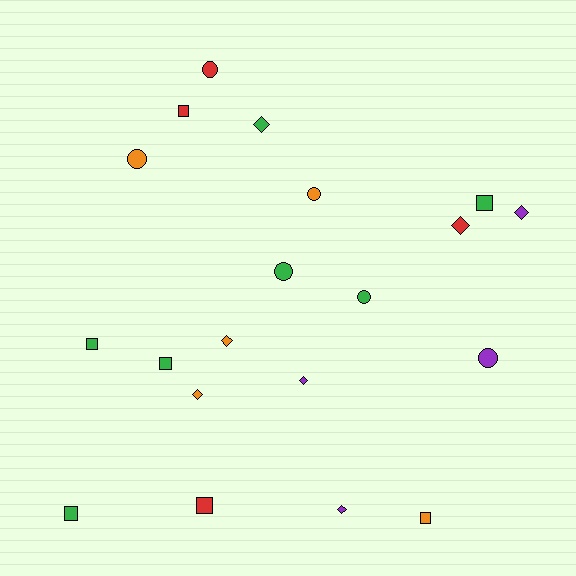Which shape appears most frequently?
Diamond, with 7 objects.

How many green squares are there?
There are 4 green squares.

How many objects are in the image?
There are 20 objects.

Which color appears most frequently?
Green, with 7 objects.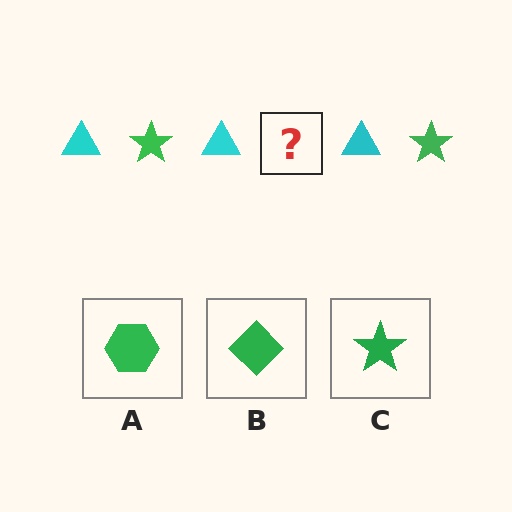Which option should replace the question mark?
Option C.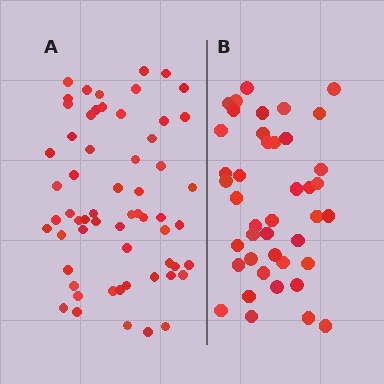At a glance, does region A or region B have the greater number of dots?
Region A (the left region) has more dots.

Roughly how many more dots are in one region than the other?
Region A has approximately 20 more dots than region B.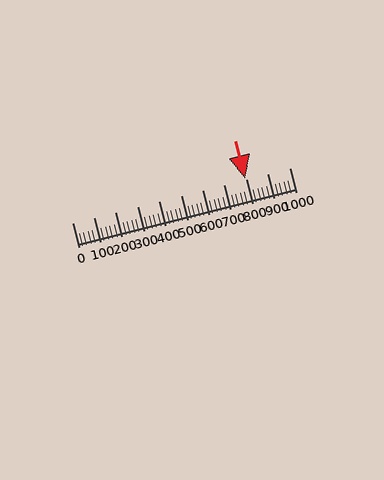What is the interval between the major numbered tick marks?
The major tick marks are spaced 100 units apart.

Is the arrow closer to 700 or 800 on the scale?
The arrow is closer to 800.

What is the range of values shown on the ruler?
The ruler shows values from 0 to 1000.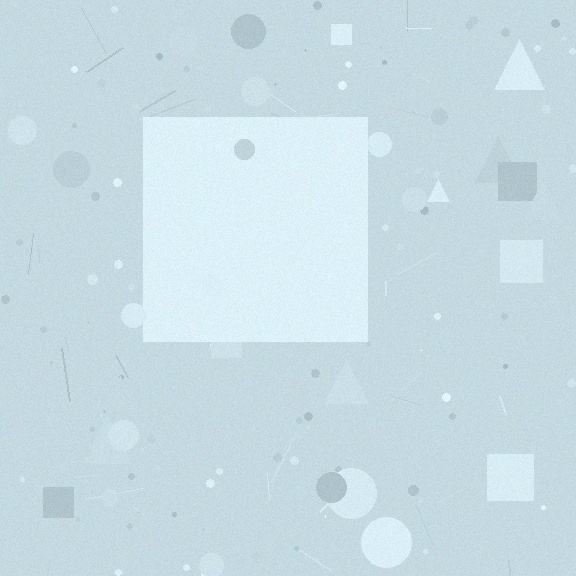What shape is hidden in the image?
A square is hidden in the image.